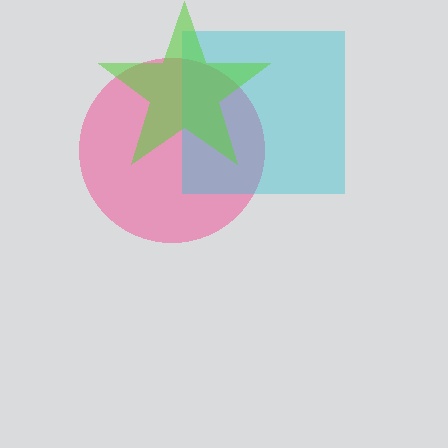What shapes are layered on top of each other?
The layered shapes are: a pink circle, a cyan square, a lime star.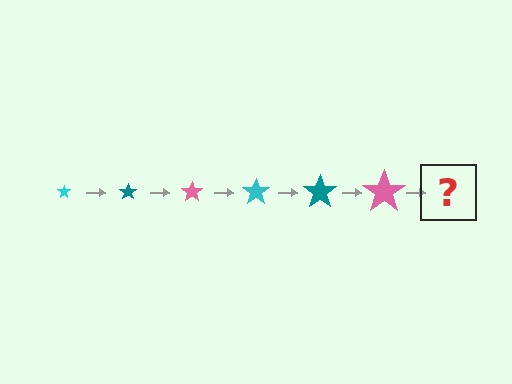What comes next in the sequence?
The next element should be a cyan star, larger than the previous one.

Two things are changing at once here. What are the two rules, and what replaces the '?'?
The two rules are that the star grows larger each step and the color cycles through cyan, teal, and pink. The '?' should be a cyan star, larger than the previous one.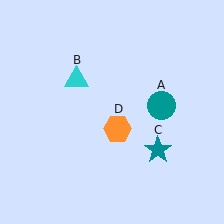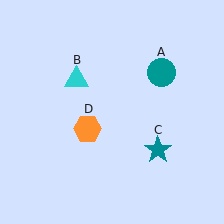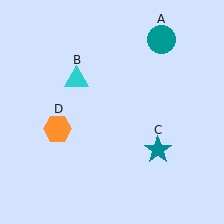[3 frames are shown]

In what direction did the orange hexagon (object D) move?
The orange hexagon (object D) moved left.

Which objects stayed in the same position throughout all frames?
Cyan triangle (object B) and teal star (object C) remained stationary.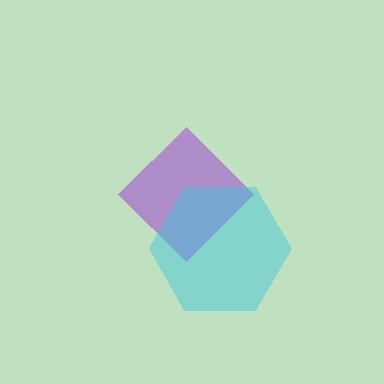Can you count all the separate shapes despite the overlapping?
Yes, there are 2 separate shapes.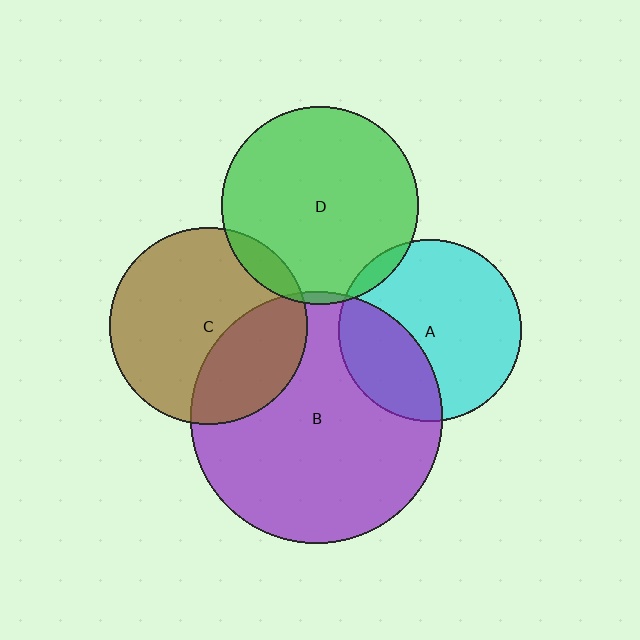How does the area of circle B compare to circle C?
Approximately 1.6 times.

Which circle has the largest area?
Circle B (purple).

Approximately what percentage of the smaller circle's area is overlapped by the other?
Approximately 30%.